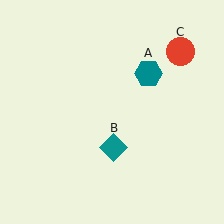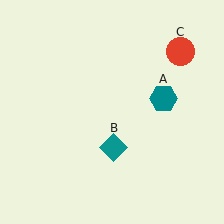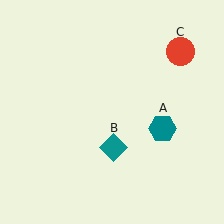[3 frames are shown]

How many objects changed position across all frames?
1 object changed position: teal hexagon (object A).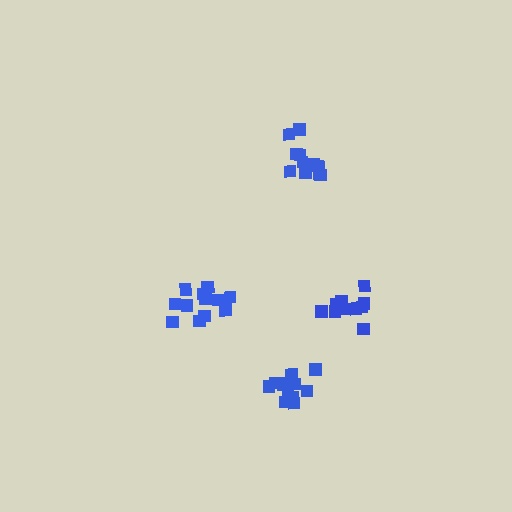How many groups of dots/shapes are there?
There are 4 groups.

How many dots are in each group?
Group 1: 13 dots, Group 2: 11 dots, Group 3: 12 dots, Group 4: 11 dots (47 total).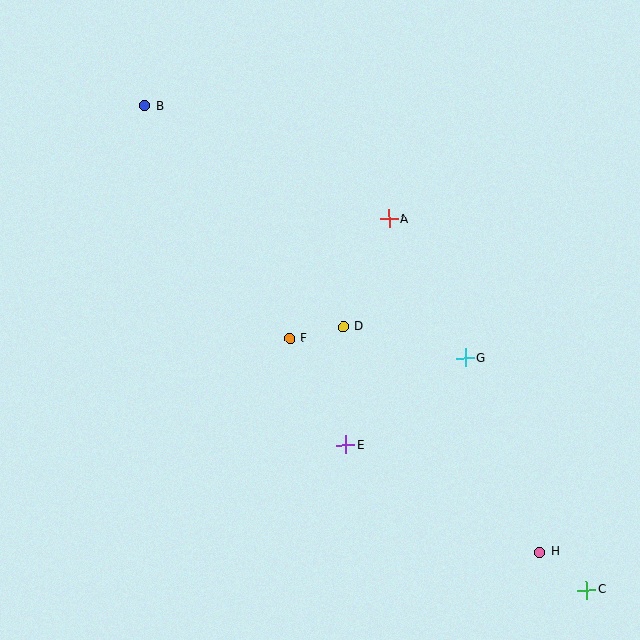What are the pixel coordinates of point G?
Point G is at (465, 358).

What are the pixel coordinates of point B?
Point B is at (145, 106).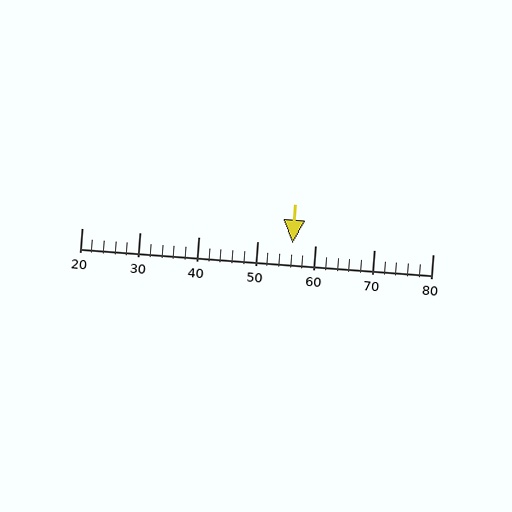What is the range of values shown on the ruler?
The ruler shows values from 20 to 80.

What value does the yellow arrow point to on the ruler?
The yellow arrow points to approximately 56.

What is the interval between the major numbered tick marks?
The major tick marks are spaced 10 units apart.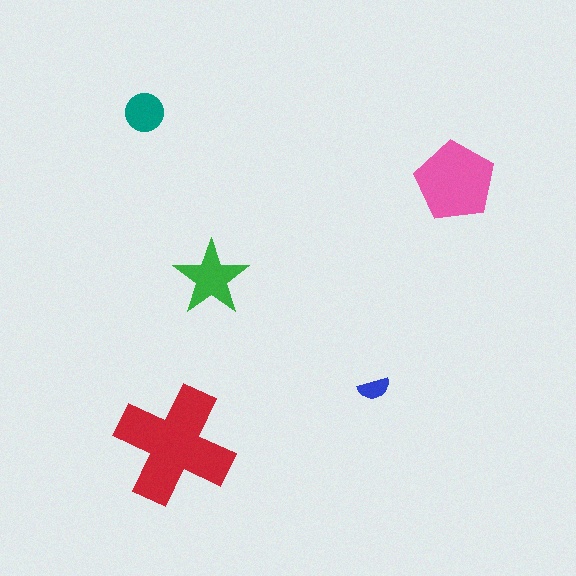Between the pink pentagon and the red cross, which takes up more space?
The red cross.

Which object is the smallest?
The blue semicircle.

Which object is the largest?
The red cross.